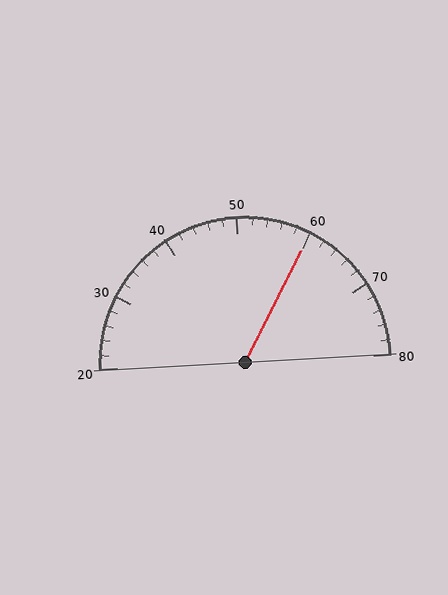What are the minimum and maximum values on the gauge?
The gauge ranges from 20 to 80.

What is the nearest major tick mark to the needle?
The nearest major tick mark is 60.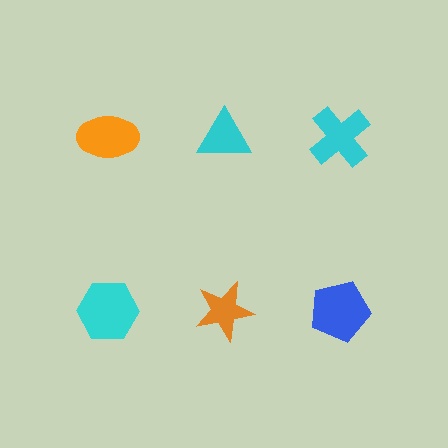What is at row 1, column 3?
A cyan cross.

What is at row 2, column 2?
An orange star.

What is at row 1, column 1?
An orange ellipse.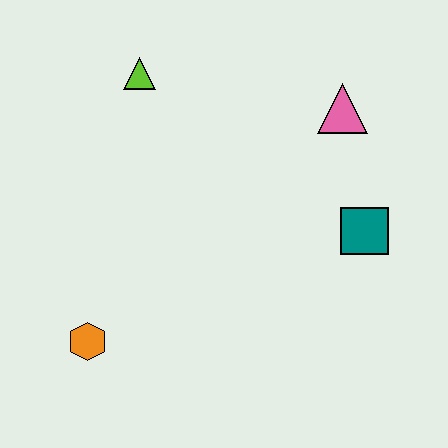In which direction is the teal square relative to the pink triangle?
The teal square is below the pink triangle.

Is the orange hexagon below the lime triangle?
Yes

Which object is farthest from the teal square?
The orange hexagon is farthest from the teal square.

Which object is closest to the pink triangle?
The teal square is closest to the pink triangle.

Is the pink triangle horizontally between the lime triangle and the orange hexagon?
No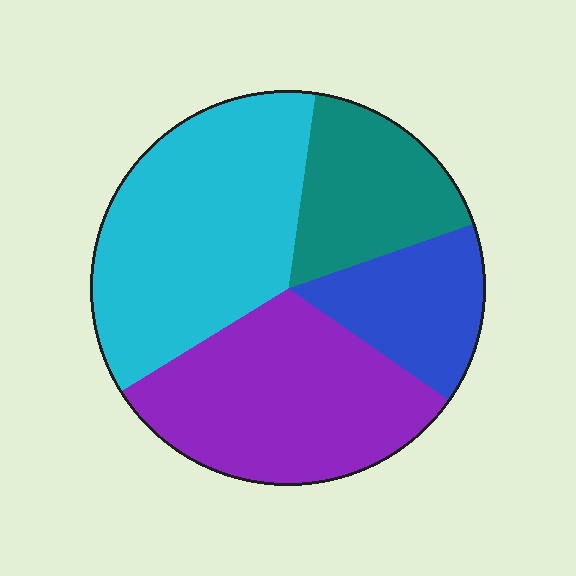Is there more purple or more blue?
Purple.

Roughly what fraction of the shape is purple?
Purple covers roughly 30% of the shape.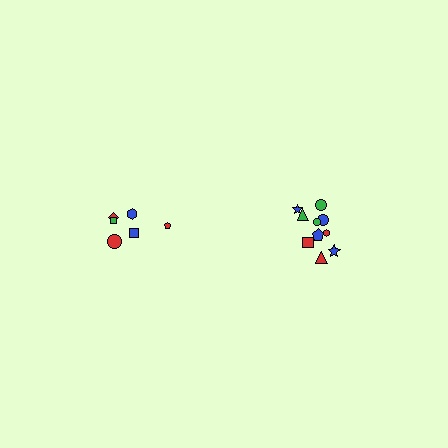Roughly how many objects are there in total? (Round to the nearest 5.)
Roughly 15 objects in total.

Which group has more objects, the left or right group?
The right group.